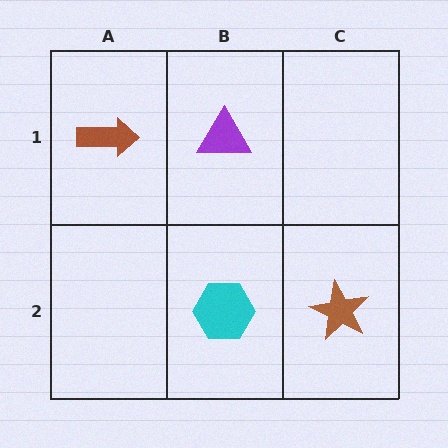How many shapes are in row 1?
2 shapes.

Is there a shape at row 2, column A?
No, that cell is empty.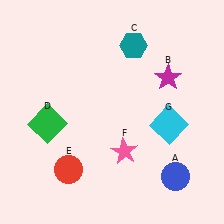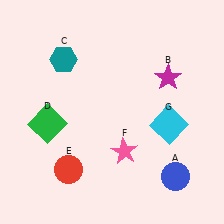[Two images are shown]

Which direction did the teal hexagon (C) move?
The teal hexagon (C) moved left.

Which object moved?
The teal hexagon (C) moved left.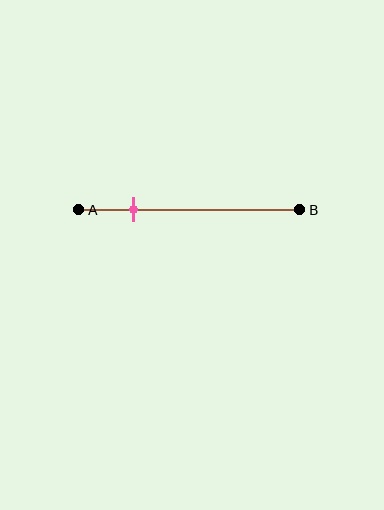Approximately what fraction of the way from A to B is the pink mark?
The pink mark is approximately 25% of the way from A to B.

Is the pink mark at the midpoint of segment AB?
No, the mark is at about 25% from A, not at the 50% midpoint.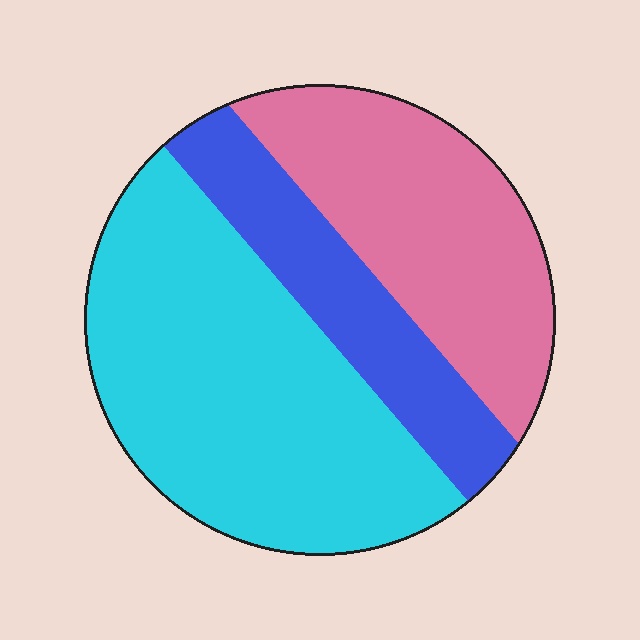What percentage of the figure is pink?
Pink covers about 30% of the figure.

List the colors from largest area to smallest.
From largest to smallest: cyan, pink, blue.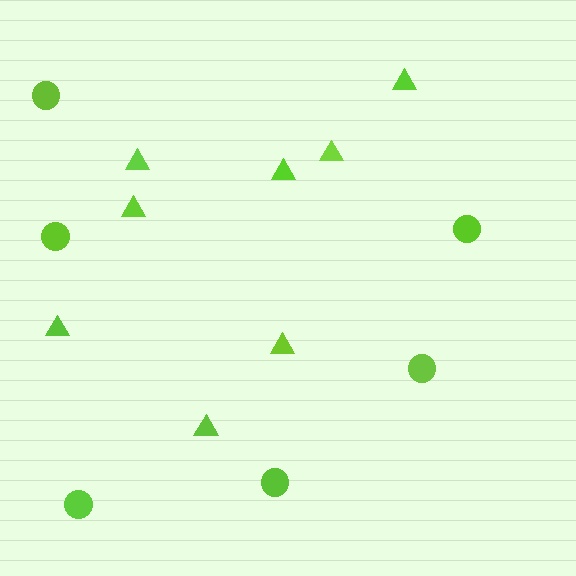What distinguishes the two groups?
There are 2 groups: one group of triangles (8) and one group of circles (6).